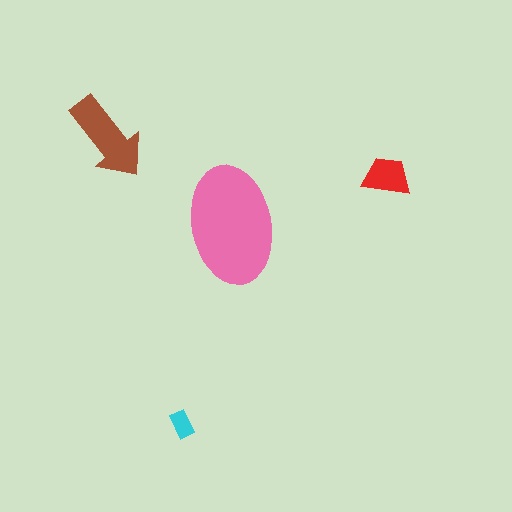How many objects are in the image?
There are 4 objects in the image.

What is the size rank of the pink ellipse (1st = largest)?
1st.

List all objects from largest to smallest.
The pink ellipse, the brown arrow, the red trapezoid, the cyan rectangle.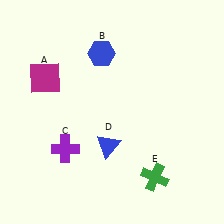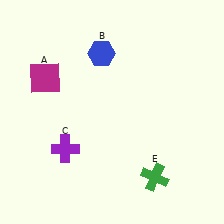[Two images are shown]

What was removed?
The blue triangle (D) was removed in Image 2.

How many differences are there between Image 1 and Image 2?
There is 1 difference between the two images.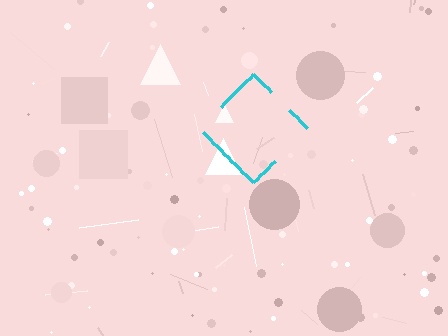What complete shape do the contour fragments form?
The contour fragments form a diamond.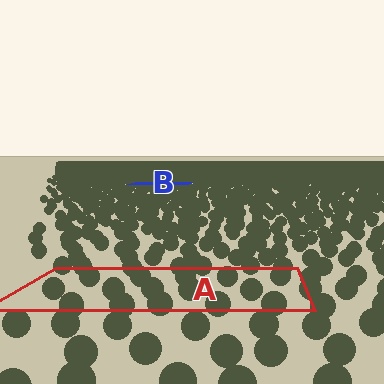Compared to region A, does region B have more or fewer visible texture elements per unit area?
Region B has more texture elements per unit area — they are packed more densely because it is farther away.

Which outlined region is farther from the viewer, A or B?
Region B is farther from the viewer — the texture elements inside it appear smaller and more densely packed.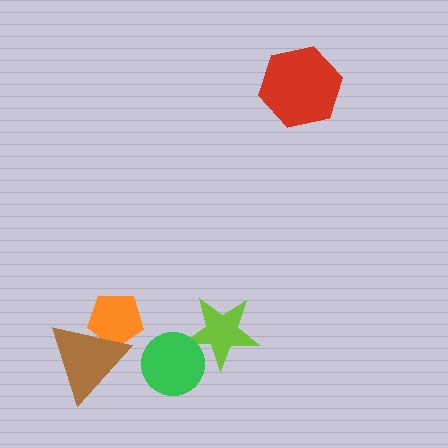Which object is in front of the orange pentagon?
The brown triangle is in front of the orange pentagon.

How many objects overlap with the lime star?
1 object overlaps with the lime star.